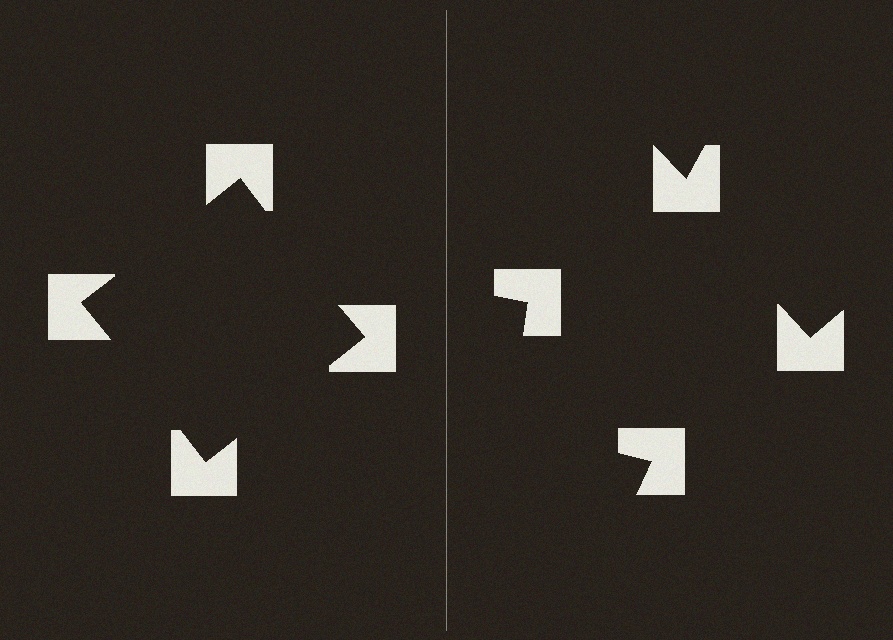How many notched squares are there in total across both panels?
8 — 4 on each side.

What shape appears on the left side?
An illusory square.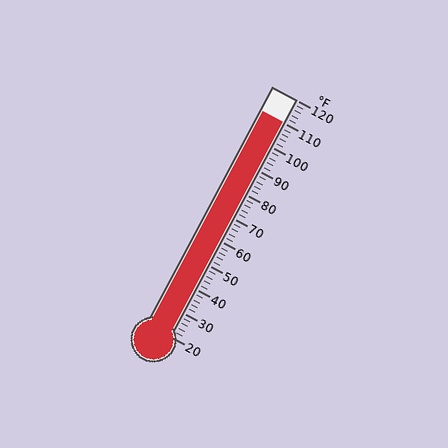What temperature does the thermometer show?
The thermometer shows approximately 110°F.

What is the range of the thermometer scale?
The thermometer scale ranges from 20°F to 120°F.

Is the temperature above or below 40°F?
The temperature is above 40°F.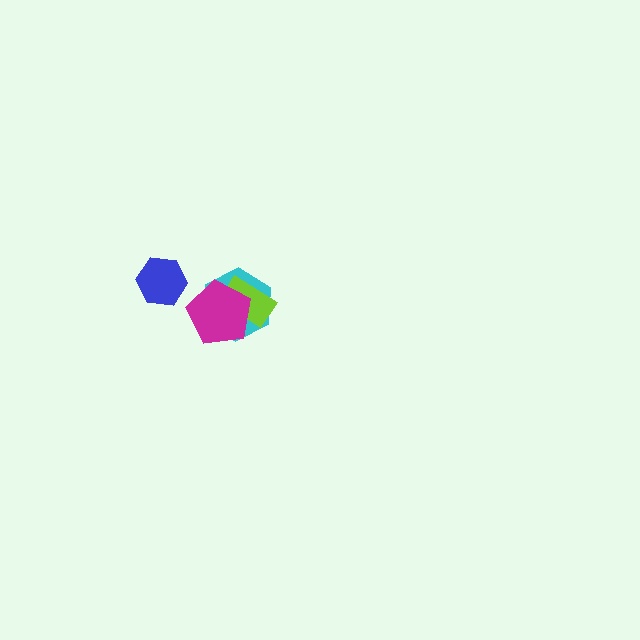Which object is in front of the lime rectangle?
The magenta pentagon is in front of the lime rectangle.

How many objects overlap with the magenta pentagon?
2 objects overlap with the magenta pentagon.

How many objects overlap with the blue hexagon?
0 objects overlap with the blue hexagon.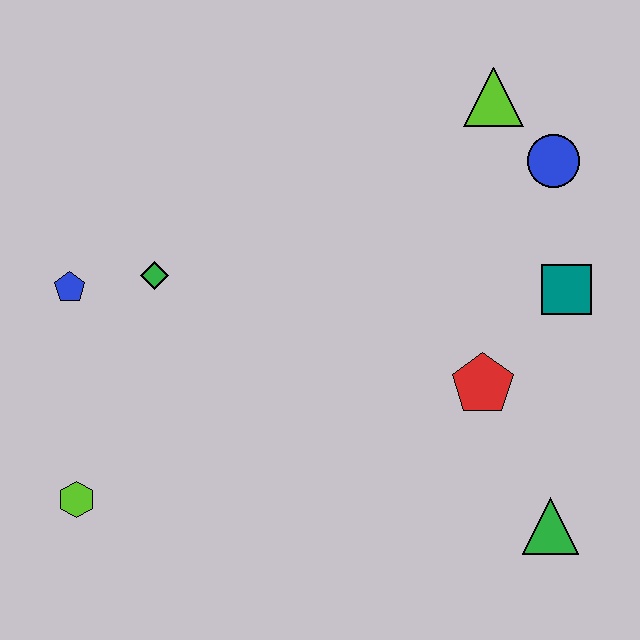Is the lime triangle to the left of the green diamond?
No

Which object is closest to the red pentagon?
The teal square is closest to the red pentagon.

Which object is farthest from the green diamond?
The green triangle is farthest from the green diamond.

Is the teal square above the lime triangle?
No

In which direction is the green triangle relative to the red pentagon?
The green triangle is below the red pentagon.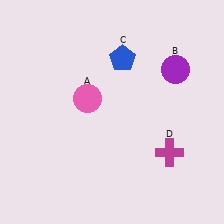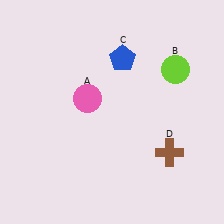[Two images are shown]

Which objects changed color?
B changed from purple to lime. D changed from magenta to brown.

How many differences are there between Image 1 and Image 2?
There are 2 differences between the two images.